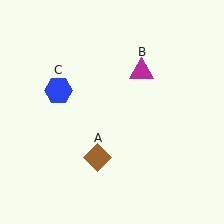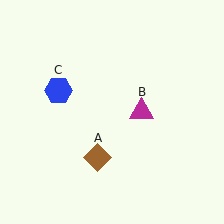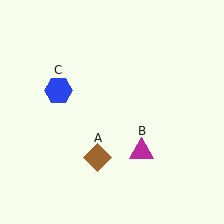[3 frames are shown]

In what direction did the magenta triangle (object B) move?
The magenta triangle (object B) moved down.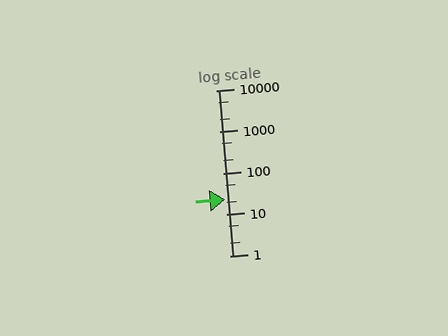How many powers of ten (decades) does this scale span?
The scale spans 4 decades, from 1 to 10000.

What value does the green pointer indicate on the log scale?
The pointer indicates approximately 23.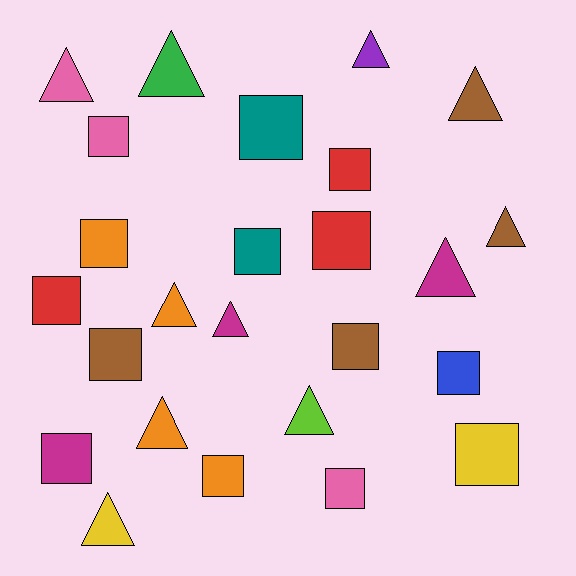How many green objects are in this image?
There is 1 green object.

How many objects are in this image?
There are 25 objects.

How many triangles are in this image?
There are 11 triangles.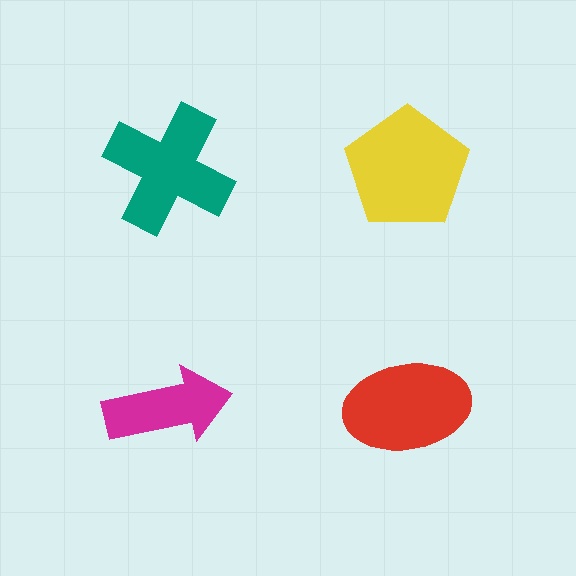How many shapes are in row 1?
2 shapes.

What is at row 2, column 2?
A red ellipse.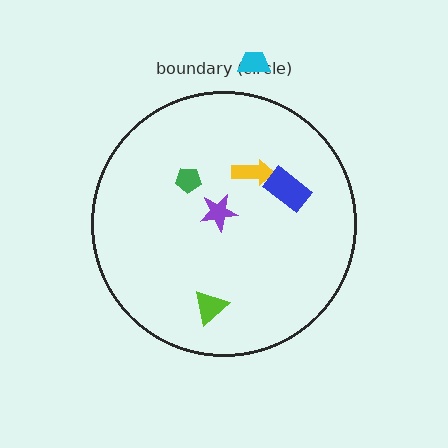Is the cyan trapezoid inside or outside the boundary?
Outside.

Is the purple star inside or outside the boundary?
Inside.